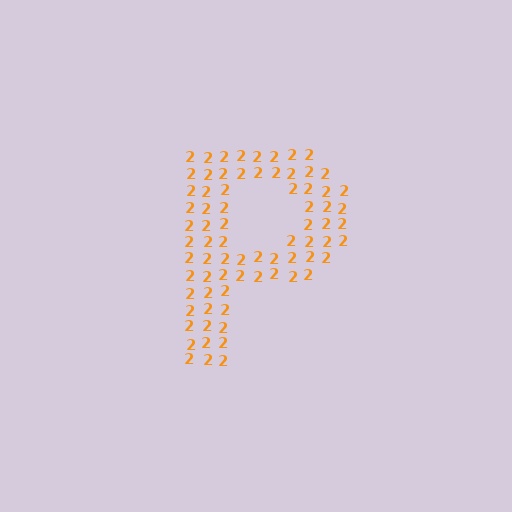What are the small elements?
The small elements are digit 2's.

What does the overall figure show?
The overall figure shows the letter P.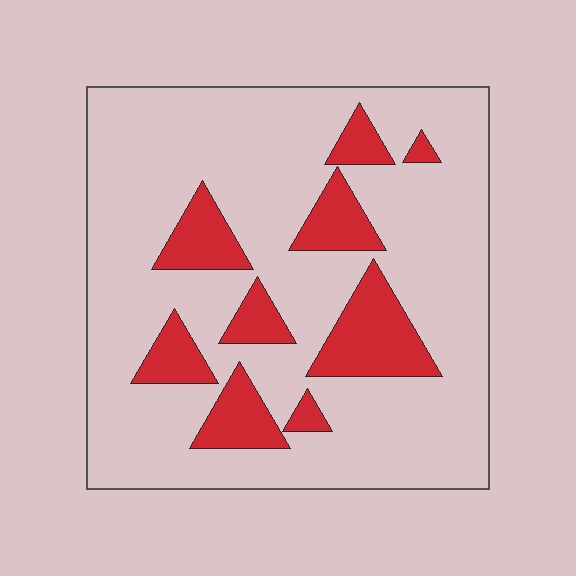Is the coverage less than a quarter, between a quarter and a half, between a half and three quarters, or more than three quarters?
Less than a quarter.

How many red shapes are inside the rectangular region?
9.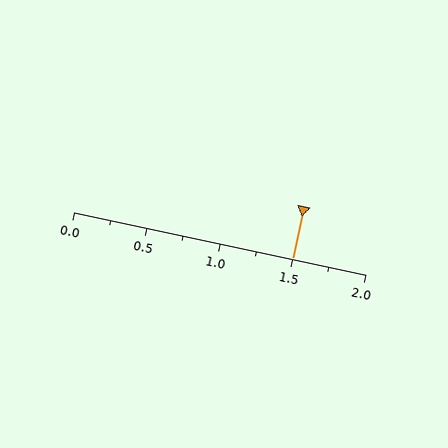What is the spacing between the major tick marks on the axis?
The major ticks are spaced 0.5 apart.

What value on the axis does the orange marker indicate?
The marker indicates approximately 1.5.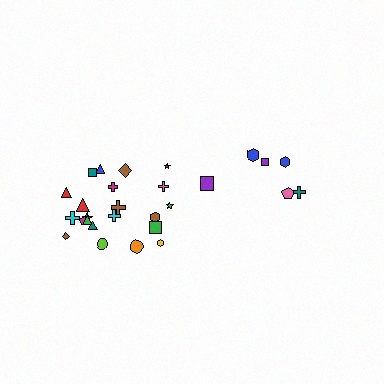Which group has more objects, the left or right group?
The left group.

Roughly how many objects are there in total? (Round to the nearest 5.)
Roughly 30 objects in total.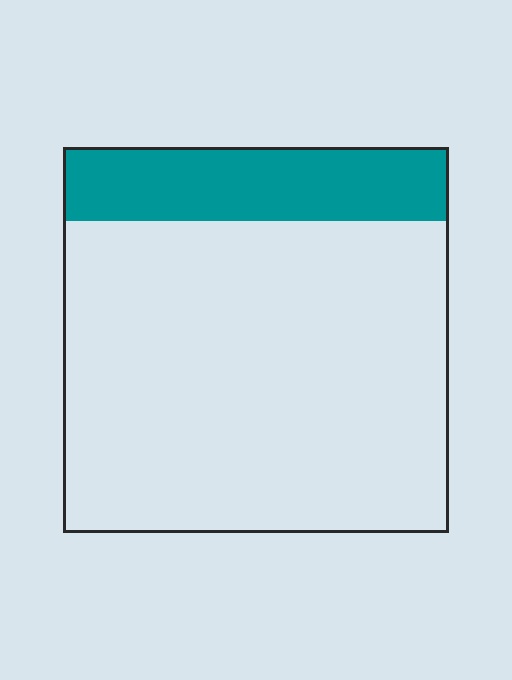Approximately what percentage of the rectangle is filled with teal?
Approximately 20%.